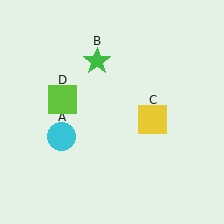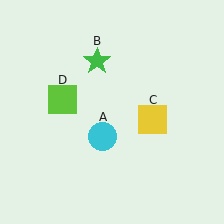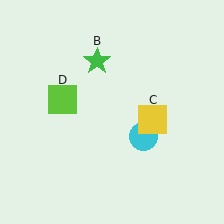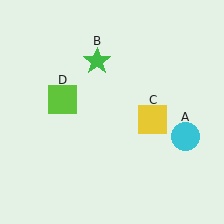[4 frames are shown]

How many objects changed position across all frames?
1 object changed position: cyan circle (object A).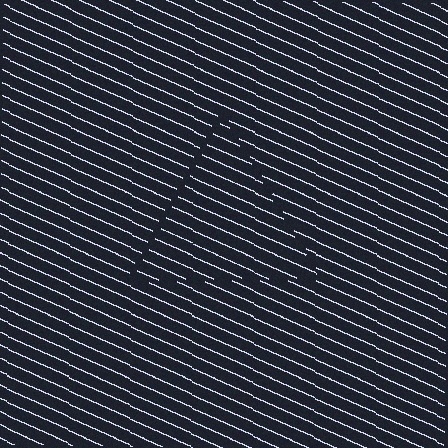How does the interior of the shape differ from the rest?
The interior of the shape contains the same grating, shifted by half a period — the contour is defined by the phase discontinuity where line-ends from the inner and outer gratings abut.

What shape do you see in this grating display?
An illusory triangle. The interior of the shape contains the same grating, shifted by half a period — the contour is defined by the phase discontinuity where line-ends from the inner and outer gratings abut.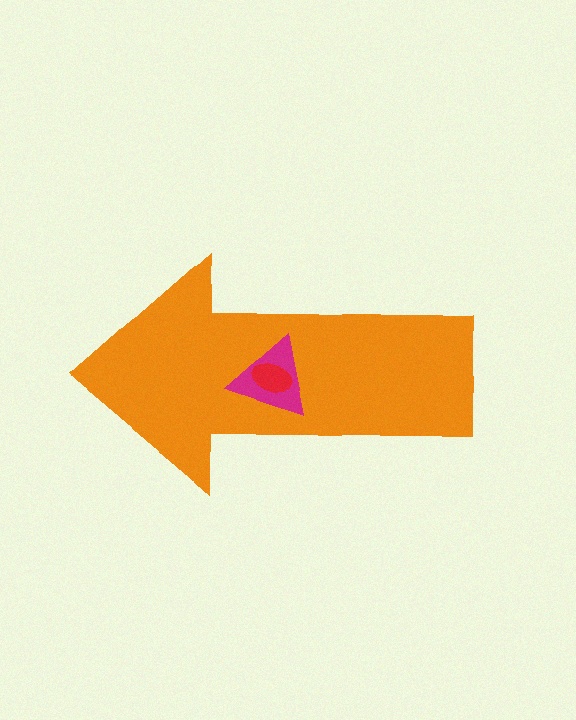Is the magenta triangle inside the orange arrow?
Yes.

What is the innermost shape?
The red ellipse.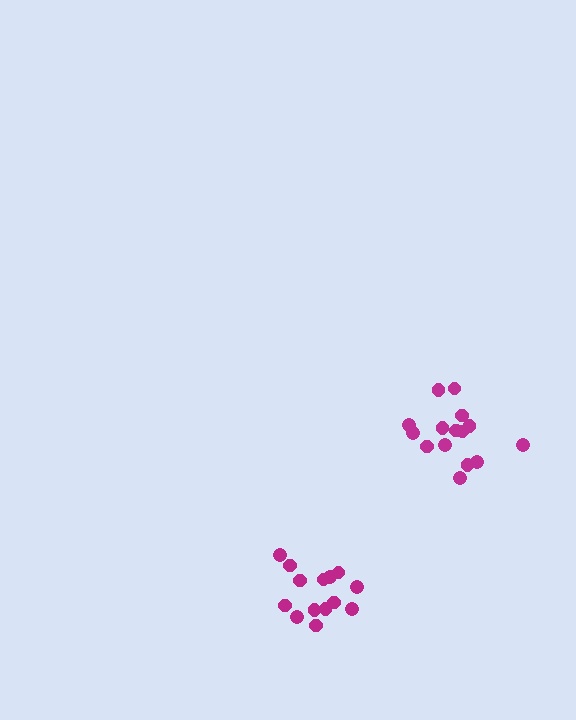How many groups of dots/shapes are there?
There are 2 groups.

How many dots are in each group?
Group 1: 15 dots, Group 2: 14 dots (29 total).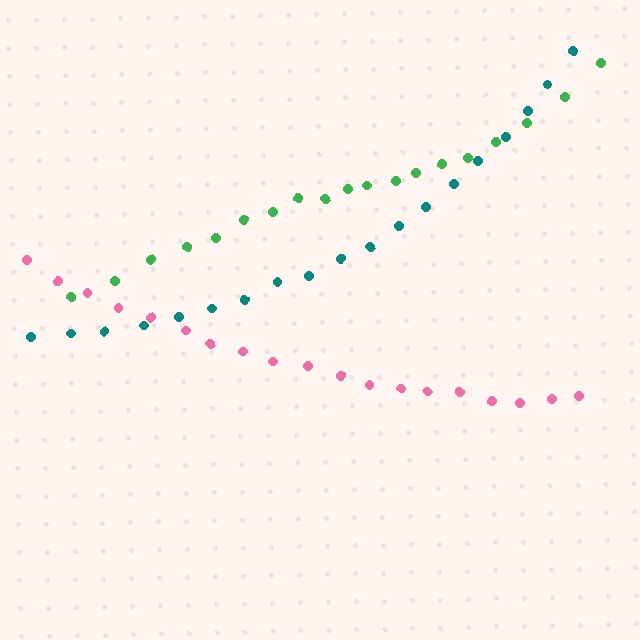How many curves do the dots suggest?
There are 3 distinct paths.